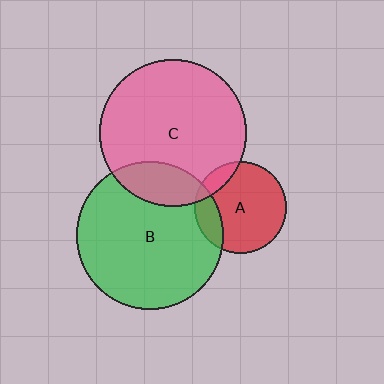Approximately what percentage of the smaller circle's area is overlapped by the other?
Approximately 20%.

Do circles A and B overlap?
Yes.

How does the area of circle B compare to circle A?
Approximately 2.6 times.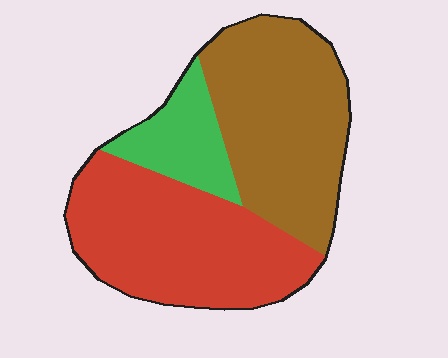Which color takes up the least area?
Green, at roughly 15%.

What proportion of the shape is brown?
Brown covers roughly 40% of the shape.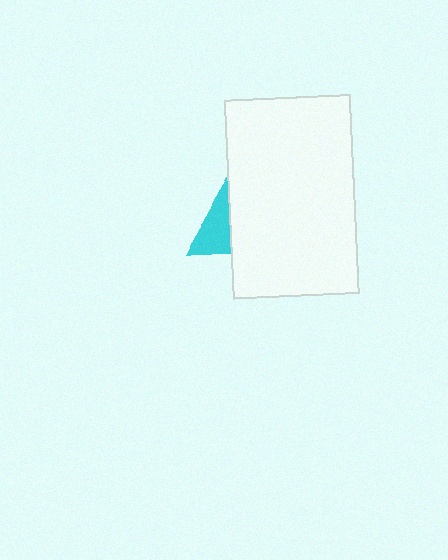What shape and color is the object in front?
The object in front is a white rectangle.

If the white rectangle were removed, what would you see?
You would see the complete cyan triangle.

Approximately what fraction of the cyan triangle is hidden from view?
Roughly 68% of the cyan triangle is hidden behind the white rectangle.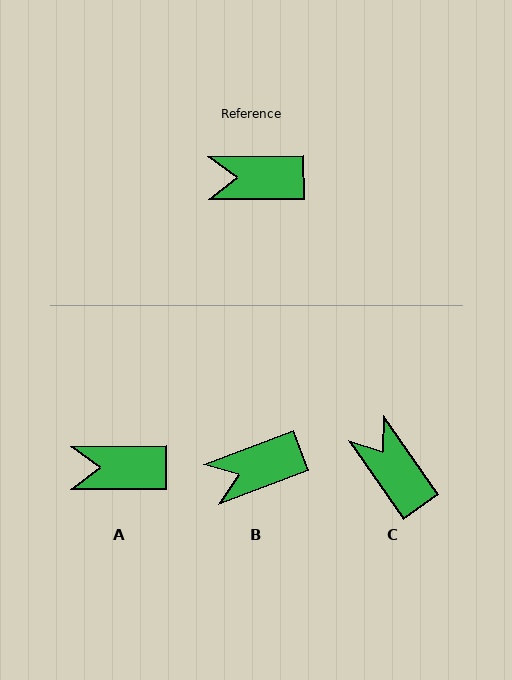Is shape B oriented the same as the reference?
No, it is off by about 20 degrees.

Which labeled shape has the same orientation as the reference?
A.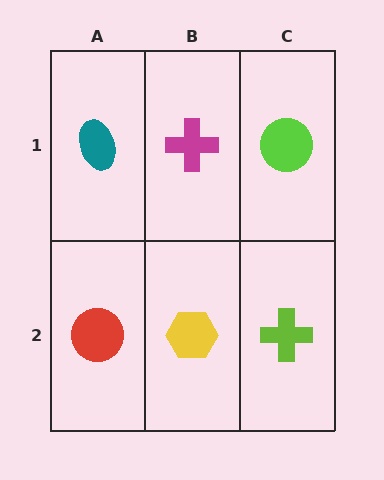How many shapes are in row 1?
3 shapes.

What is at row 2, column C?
A lime cross.